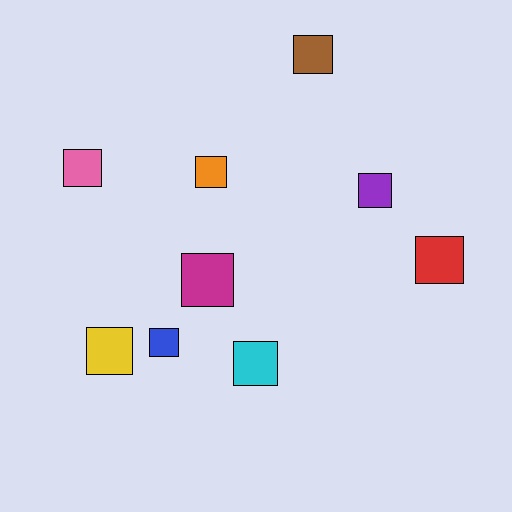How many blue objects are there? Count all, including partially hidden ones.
There is 1 blue object.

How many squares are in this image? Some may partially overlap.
There are 9 squares.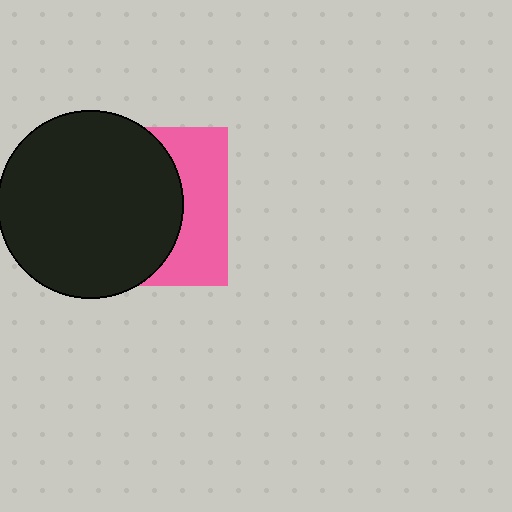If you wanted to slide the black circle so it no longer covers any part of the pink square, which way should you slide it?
Slide it left — that is the most direct way to separate the two shapes.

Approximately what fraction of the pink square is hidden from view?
Roughly 64% of the pink square is hidden behind the black circle.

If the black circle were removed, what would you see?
You would see the complete pink square.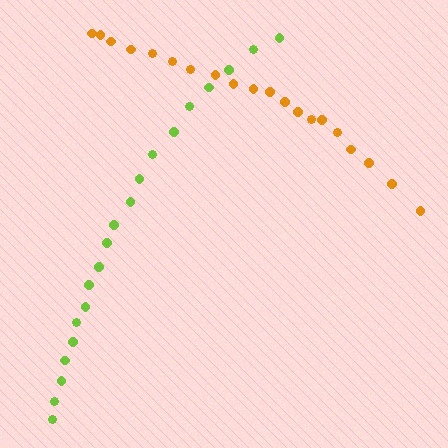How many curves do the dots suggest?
There are 2 distinct paths.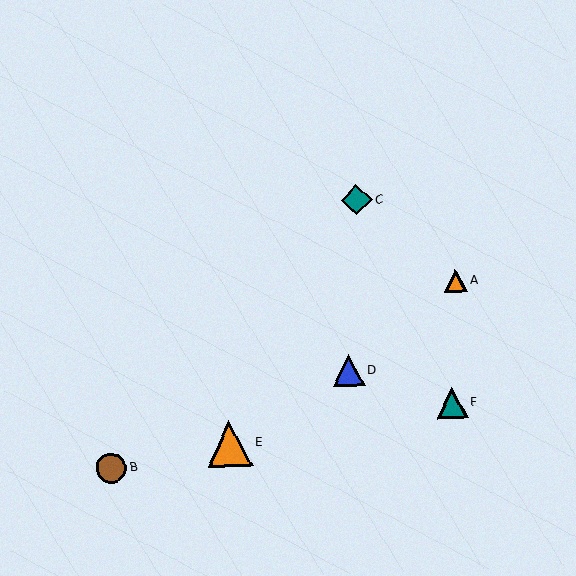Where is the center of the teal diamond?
The center of the teal diamond is at (357, 200).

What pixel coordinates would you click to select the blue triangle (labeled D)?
Click at (348, 370) to select the blue triangle D.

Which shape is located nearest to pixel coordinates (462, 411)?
The teal triangle (labeled F) at (452, 403) is nearest to that location.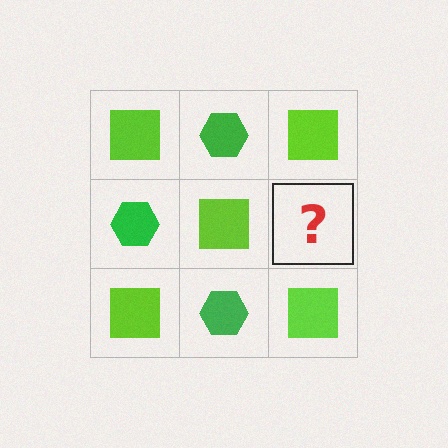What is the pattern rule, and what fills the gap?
The rule is that it alternates lime square and green hexagon in a checkerboard pattern. The gap should be filled with a green hexagon.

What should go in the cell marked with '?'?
The missing cell should contain a green hexagon.